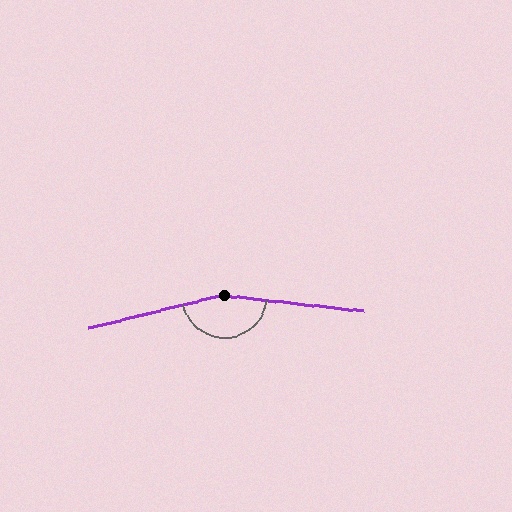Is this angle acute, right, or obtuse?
It is obtuse.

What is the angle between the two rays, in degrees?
Approximately 160 degrees.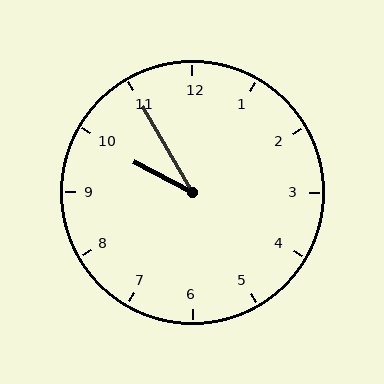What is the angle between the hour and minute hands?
Approximately 32 degrees.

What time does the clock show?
9:55.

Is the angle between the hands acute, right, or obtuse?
It is acute.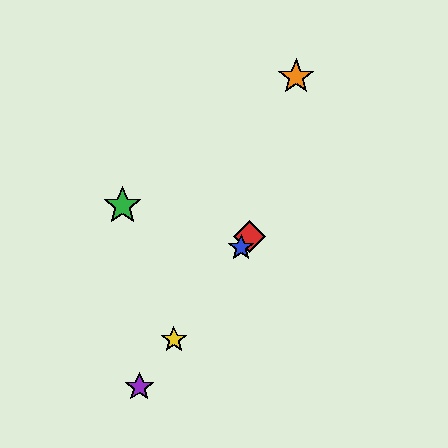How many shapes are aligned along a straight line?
4 shapes (the red diamond, the blue star, the yellow star, the purple star) are aligned along a straight line.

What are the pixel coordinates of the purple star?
The purple star is at (139, 387).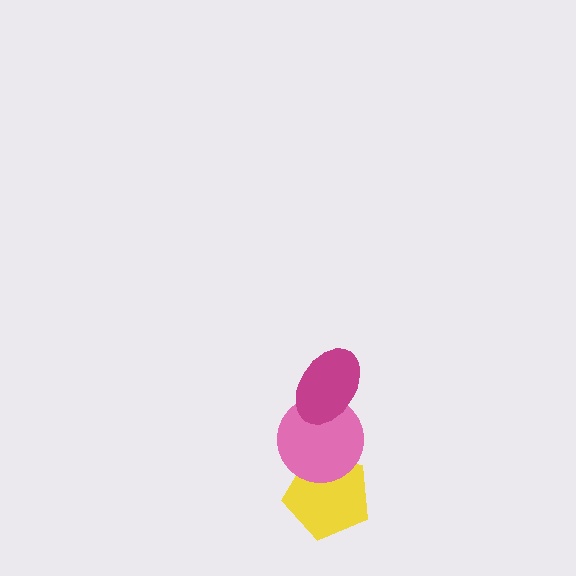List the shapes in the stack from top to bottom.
From top to bottom: the magenta ellipse, the pink circle, the yellow pentagon.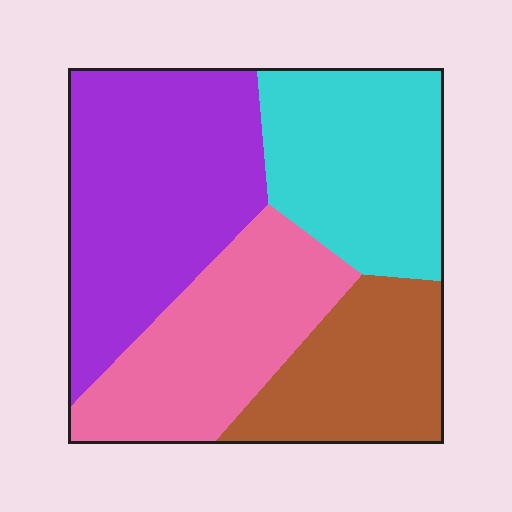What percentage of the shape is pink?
Pink takes up about one quarter (1/4) of the shape.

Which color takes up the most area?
Purple, at roughly 35%.